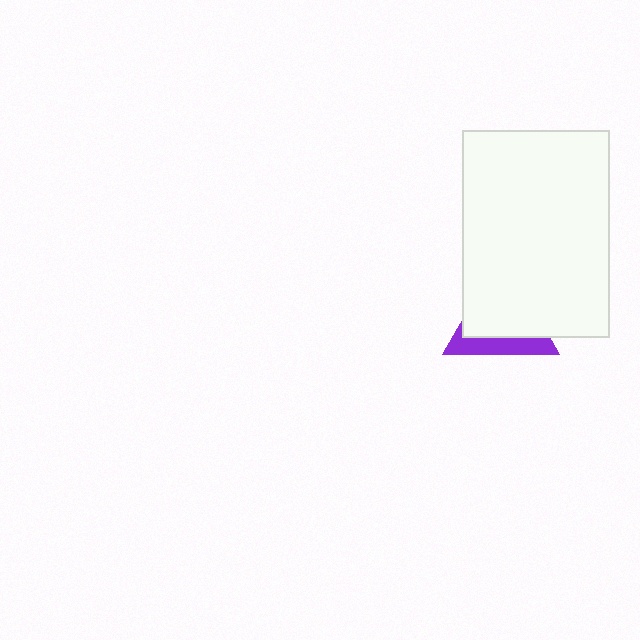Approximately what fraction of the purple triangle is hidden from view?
Roughly 67% of the purple triangle is hidden behind the white rectangle.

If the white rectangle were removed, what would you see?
You would see the complete purple triangle.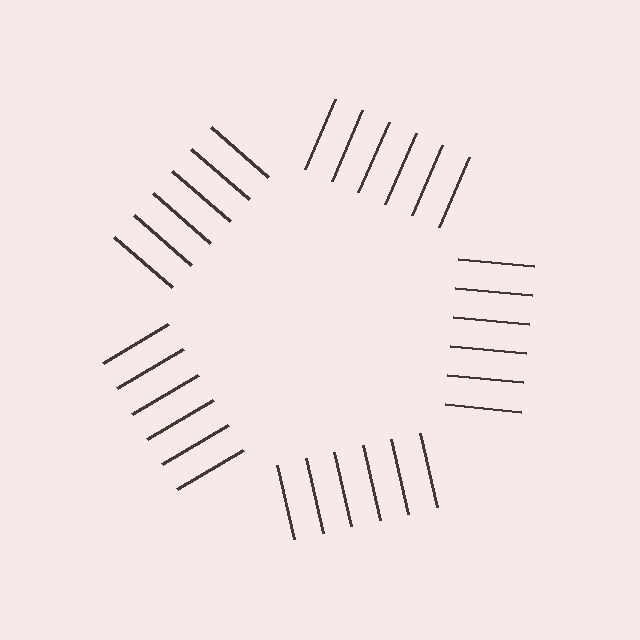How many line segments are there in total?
30 — 6 along each of the 5 edges.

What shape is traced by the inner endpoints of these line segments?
An illusory pentagon — the line segments terminate on its edges but no continuous stroke is drawn.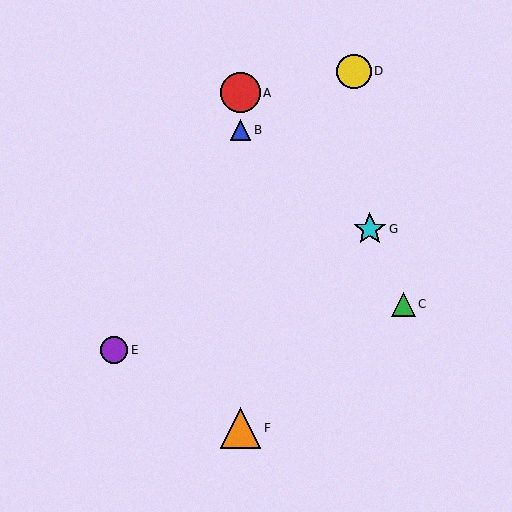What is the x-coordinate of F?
Object F is at x≈241.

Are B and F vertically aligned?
Yes, both are at x≈241.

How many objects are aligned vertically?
3 objects (A, B, F) are aligned vertically.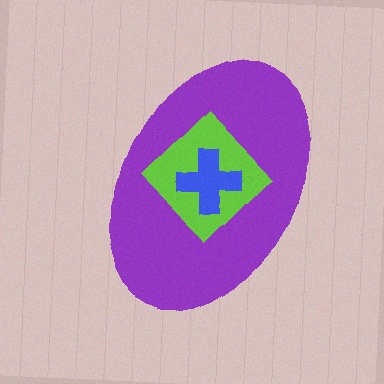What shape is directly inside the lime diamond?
The blue cross.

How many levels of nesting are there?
3.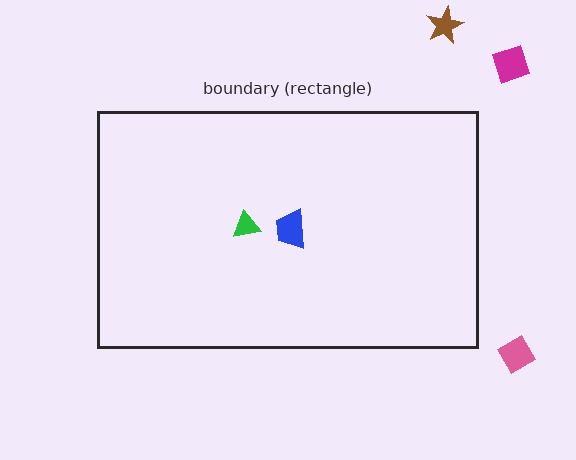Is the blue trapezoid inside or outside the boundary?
Inside.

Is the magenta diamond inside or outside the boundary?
Outside.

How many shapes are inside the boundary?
2 inside, 3 outside.